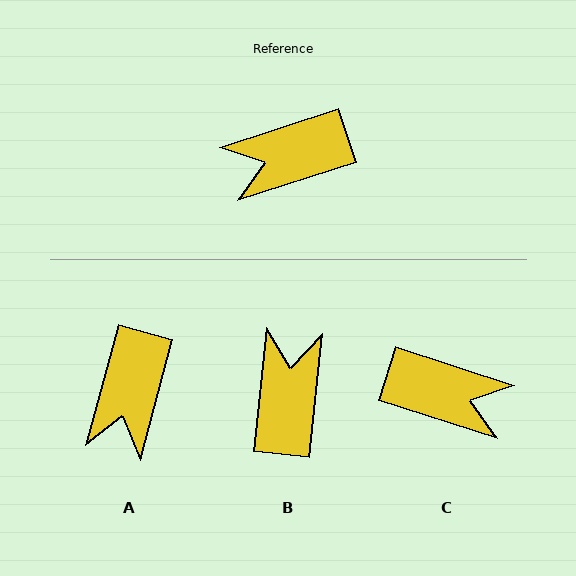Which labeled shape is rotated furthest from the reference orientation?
C, about 144 degrees away.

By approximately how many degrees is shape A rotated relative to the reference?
Approximately 57 degrees counter-clockwise.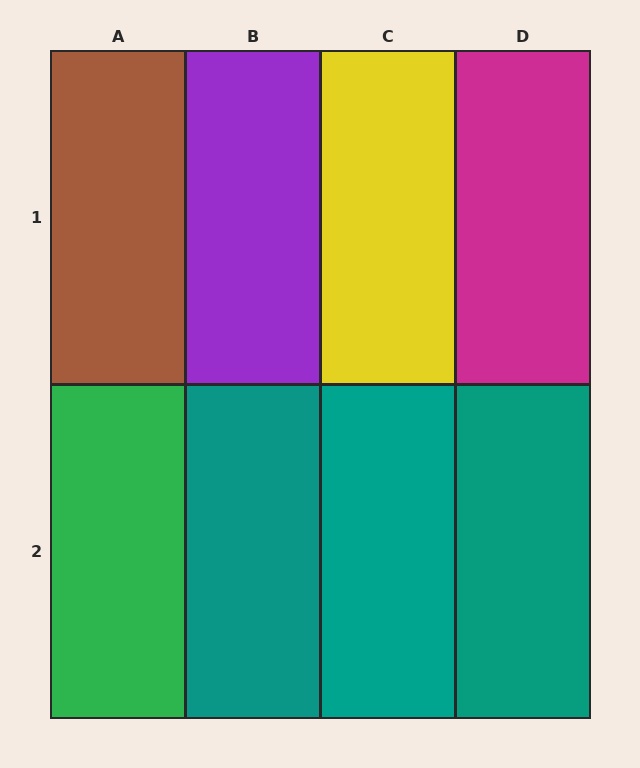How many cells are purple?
1 cell is purple.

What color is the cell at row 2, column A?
Green.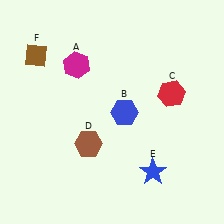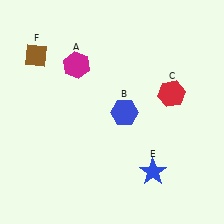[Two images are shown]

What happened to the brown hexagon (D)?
The brown hexagon (D) was removed in Image 2. It was in the bottom-left area of Image 1.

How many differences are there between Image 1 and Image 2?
There is 1 difference between the two images.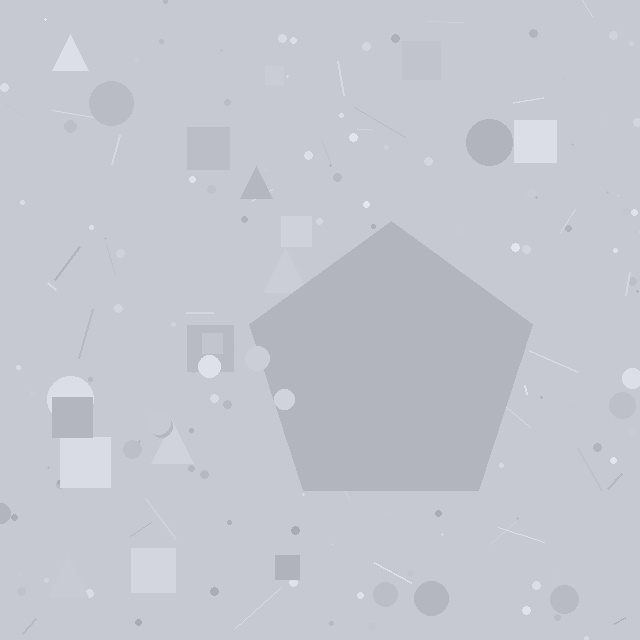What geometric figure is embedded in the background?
A pentagon is embedded in the background.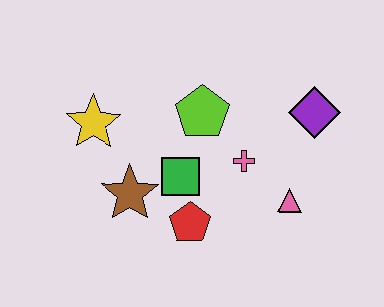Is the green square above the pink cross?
No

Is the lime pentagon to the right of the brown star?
Yes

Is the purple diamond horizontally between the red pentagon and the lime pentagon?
No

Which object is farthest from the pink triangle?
The yellow star is farthest from the pink triangle.